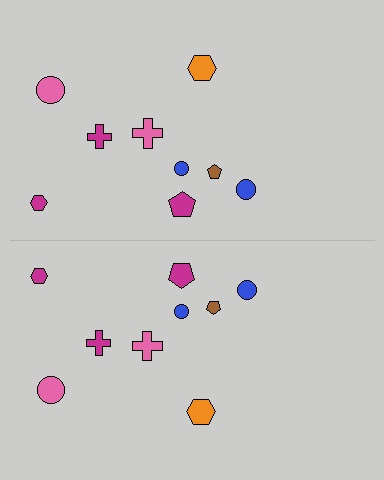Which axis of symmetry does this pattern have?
The pattern has a horizontal axis of symmetry running through the center of the image.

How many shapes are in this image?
There are 18 shapes in this image.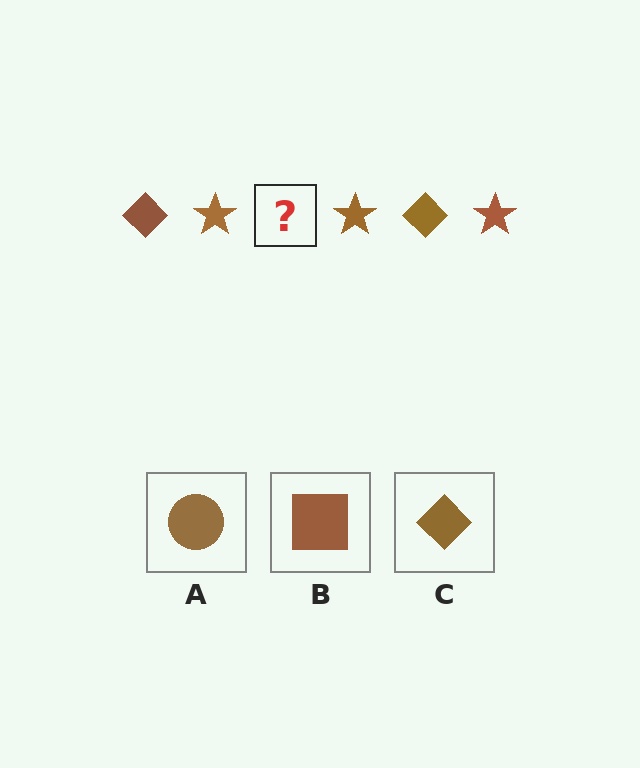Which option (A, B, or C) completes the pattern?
C.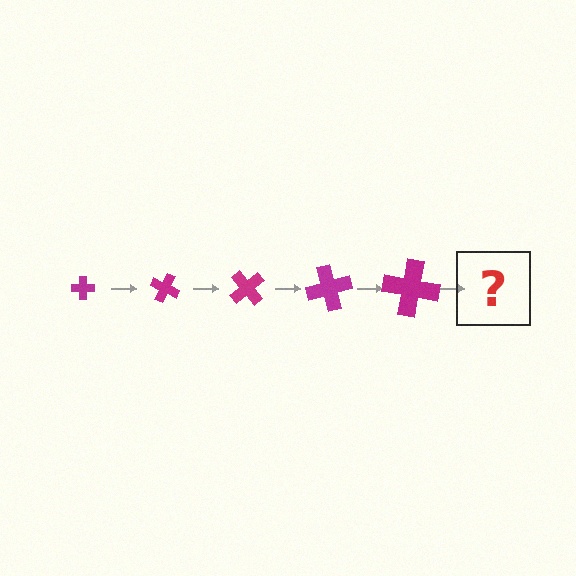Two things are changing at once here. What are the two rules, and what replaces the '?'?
The two rules are that the cross grows larger each step and it rotates 25 degrees each step. The '?' should be a cross, larger than the previous one and rotated 125 degrees from the start.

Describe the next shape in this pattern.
It should be a cross, larger than the previous one and rotated 125 degrees from the start.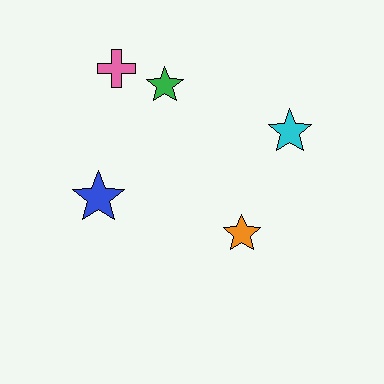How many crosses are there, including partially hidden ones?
There is 1 cross.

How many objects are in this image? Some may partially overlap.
There are 5 objects.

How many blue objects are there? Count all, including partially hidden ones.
There is 1 blue object.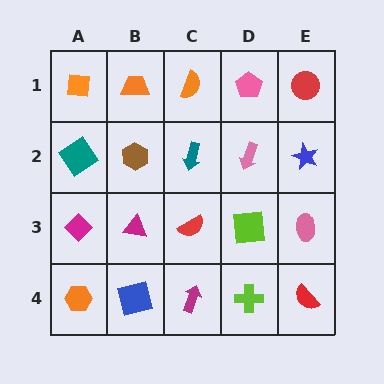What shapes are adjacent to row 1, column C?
A teal arrow (row 2, column C), an orange trapezoid (row 1, column B), a pink pentagon (row 1, column D).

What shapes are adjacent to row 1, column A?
A teal diamond (row 2, column A), an orange trapezoid (row 1, column B).